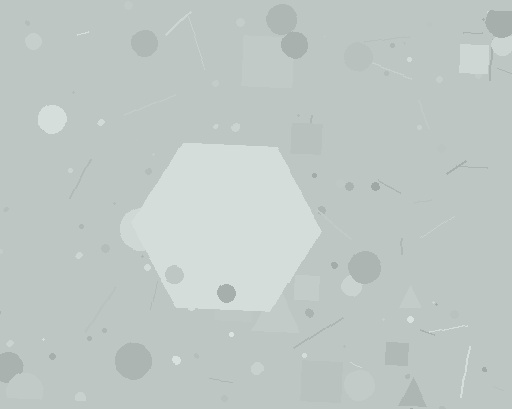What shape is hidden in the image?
A hexagon is hidden in the image.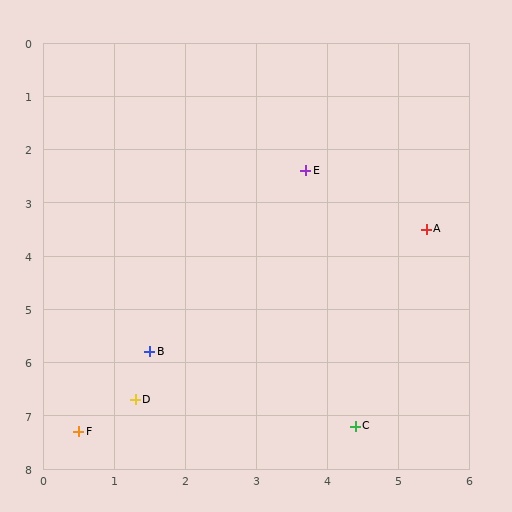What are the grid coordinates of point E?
Point E is at approximately (3.7, 2.4).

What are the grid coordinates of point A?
Point A is at approximately (5.4, 3.5).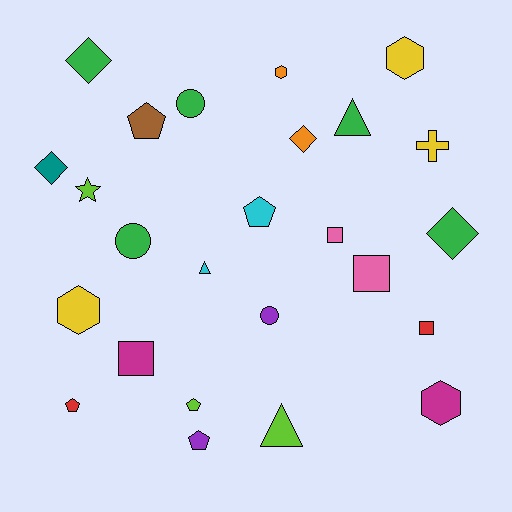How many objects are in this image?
There are 25 objects.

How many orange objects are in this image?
There are 2 orange objects.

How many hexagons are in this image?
There are 4 hexagons.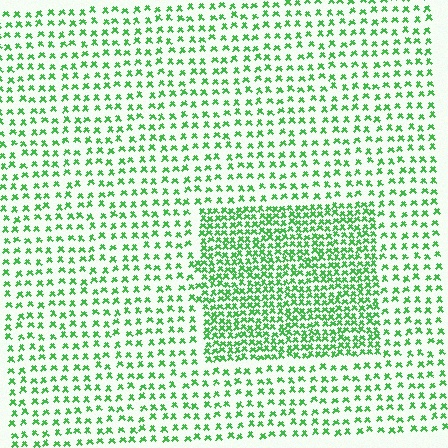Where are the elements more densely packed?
The elements are more densely packed inside the rectangle boundary.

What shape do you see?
I see a rectangle.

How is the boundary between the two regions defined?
The boundary is defined by a change in element density (approximately 2.1x ratio). All elements are the same color, size, and shape.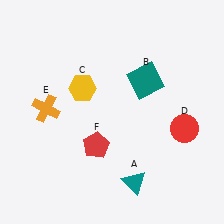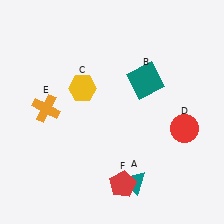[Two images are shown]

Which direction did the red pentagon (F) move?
The red pentagon (F) moved down.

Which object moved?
The red pentagon (F) moved down.